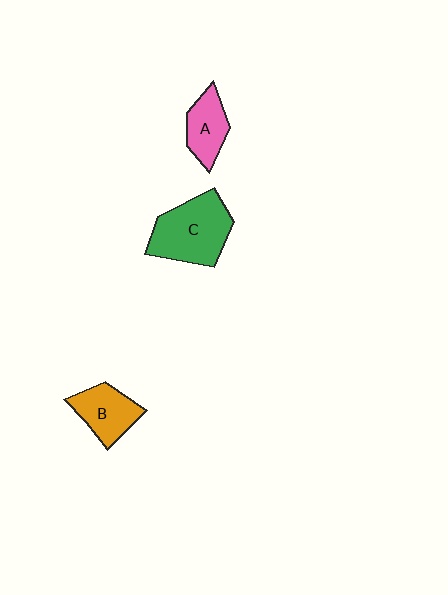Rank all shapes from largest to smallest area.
From largest to smallest: C (green), B (orange), A (pink).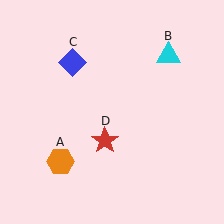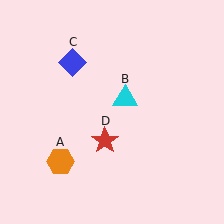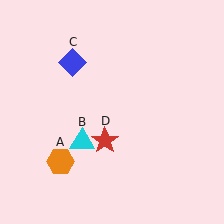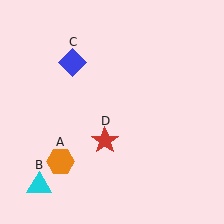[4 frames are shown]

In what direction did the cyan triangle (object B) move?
The cyan triangle (object B) moved down and to the left.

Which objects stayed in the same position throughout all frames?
Orange hexagon (object A) and blue diamond (object C) and red star (object D) remained stationary.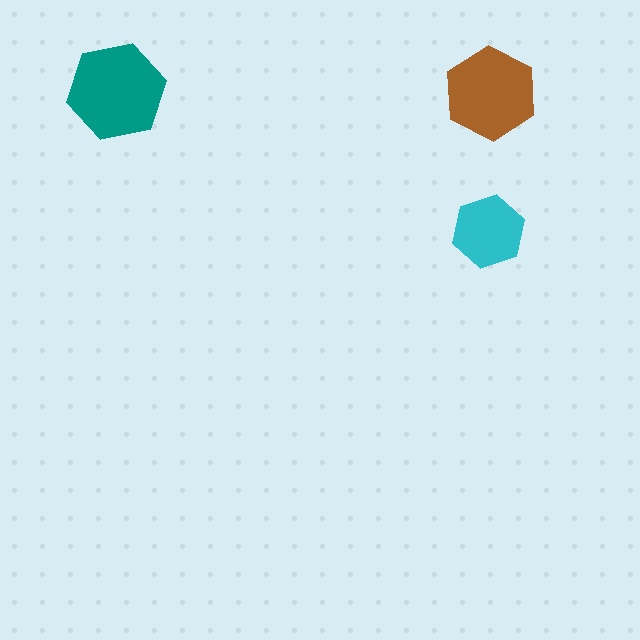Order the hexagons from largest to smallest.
the teal one, the brown one, the cyan one.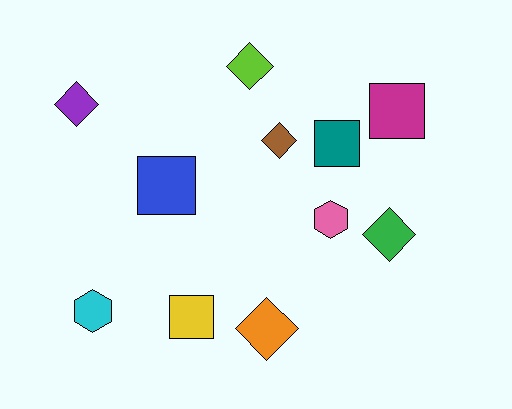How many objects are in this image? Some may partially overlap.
There are 11 objects.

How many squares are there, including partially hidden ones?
There are 4 squares.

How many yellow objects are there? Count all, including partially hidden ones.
There is 1 yellow object.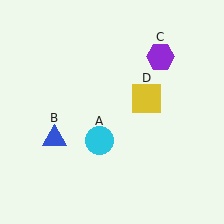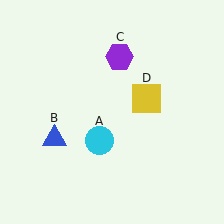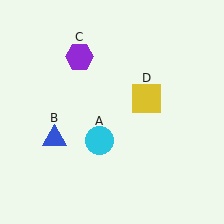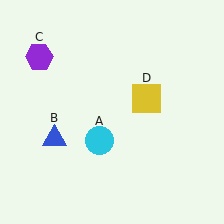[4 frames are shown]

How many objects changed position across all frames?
1 object changed position: purple hexagon (object C).